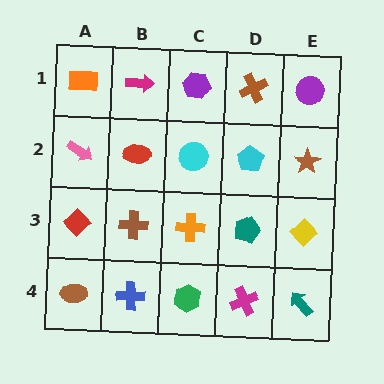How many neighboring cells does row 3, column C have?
4.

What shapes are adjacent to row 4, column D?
A teal pentagon (row 3, column D), a green hexagon (row 4, column C), a teal arrow (row 4, column E).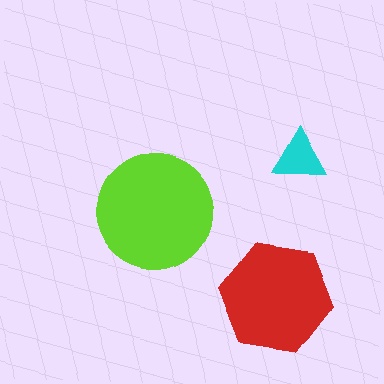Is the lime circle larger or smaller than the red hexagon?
Larger.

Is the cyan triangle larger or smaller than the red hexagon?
Smaller.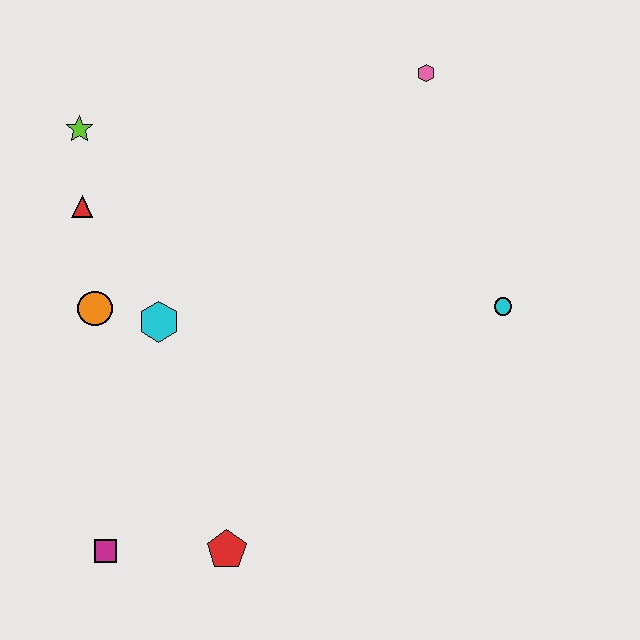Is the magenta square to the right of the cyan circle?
No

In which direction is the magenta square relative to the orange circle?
The magenta square is below the orange circle.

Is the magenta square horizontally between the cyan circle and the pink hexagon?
No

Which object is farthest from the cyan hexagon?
The pink hexagon is farthest from the cyan hexagon.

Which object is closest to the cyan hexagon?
The orange circle is closest to the cyan hexagon.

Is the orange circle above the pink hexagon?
No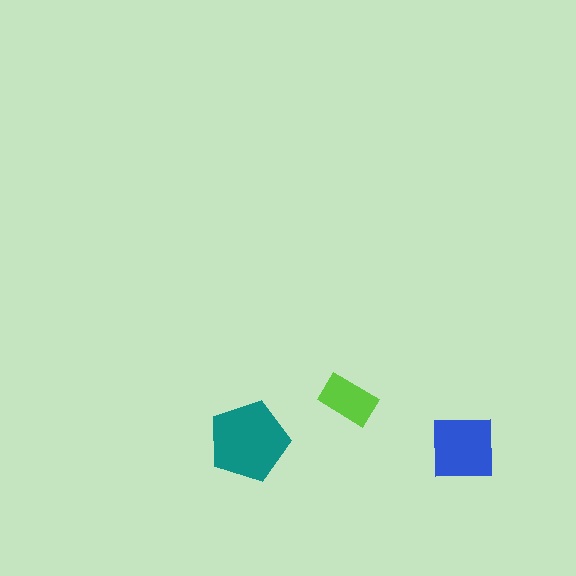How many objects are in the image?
There are 3 objects in the image.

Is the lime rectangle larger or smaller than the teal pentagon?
Smaller.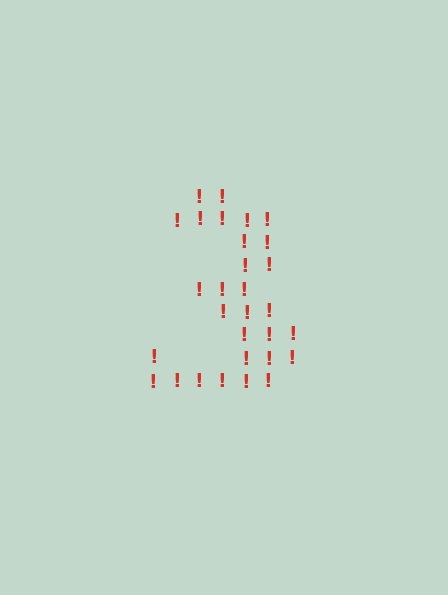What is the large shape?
The large shape is the digit 3.